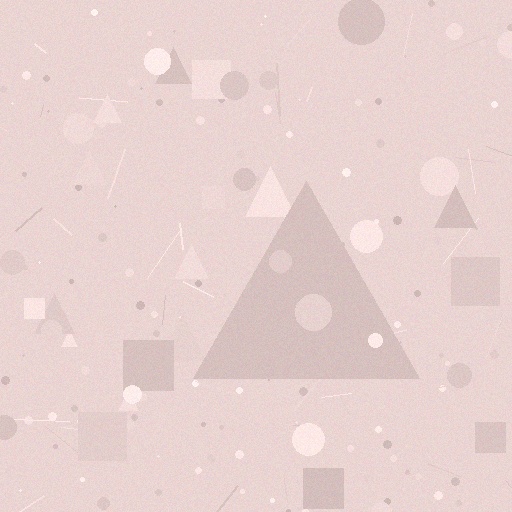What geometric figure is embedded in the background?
A triangle is embedded in the background.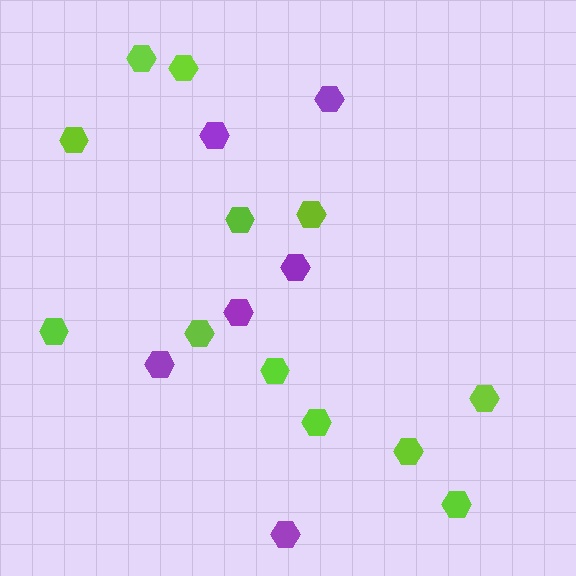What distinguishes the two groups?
There are 2 groups: one group of purple hexagons (6) and one group of lime hexagons (12).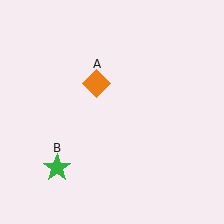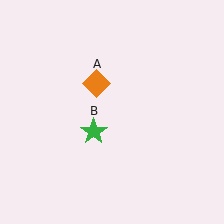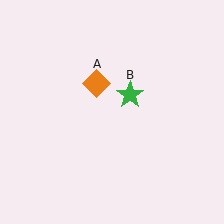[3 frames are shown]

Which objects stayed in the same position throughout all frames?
Orange diamond (object A) remained stationary.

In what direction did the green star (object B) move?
The green star (object B) moved up and to the right.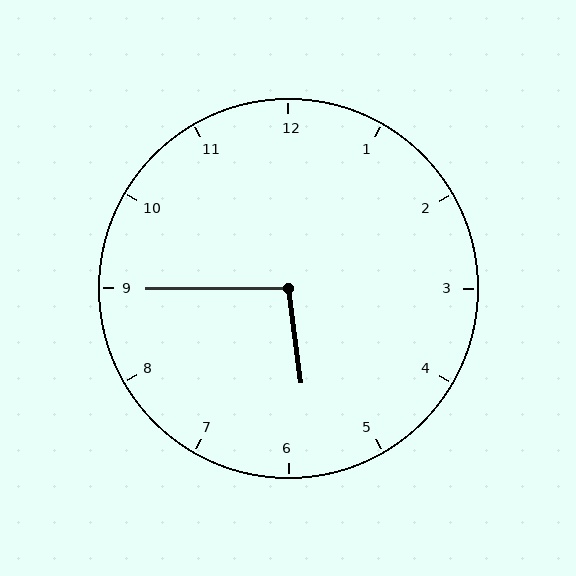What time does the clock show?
5:45.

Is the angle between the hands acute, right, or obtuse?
It is obtuse.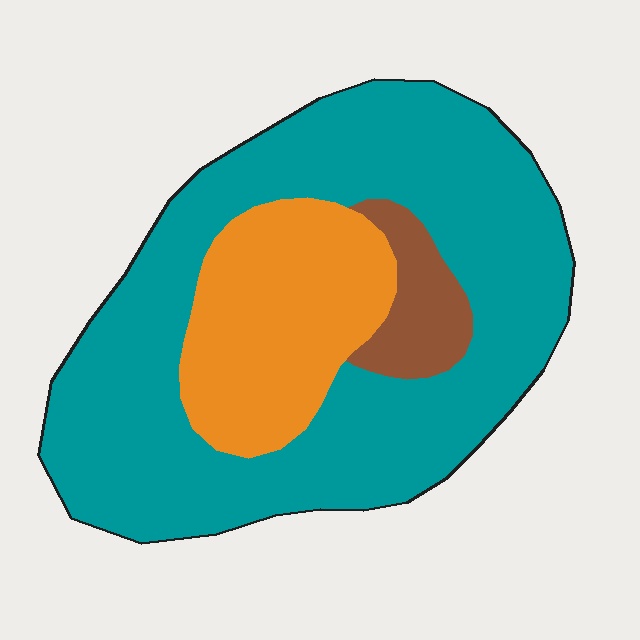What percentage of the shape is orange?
Orange covers around 25% of the shape.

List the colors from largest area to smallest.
From largest to smallest: teal, orange, brown.